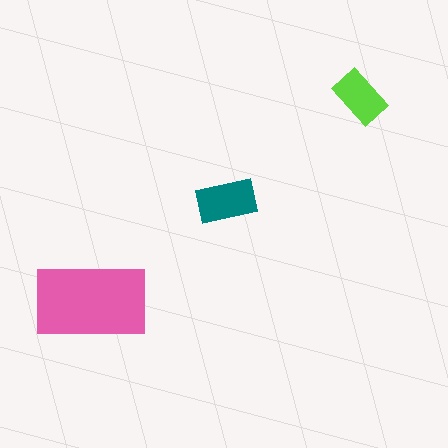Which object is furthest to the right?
The lime rectangle is rightmost.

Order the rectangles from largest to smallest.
the pink one, the teal one, the lime one.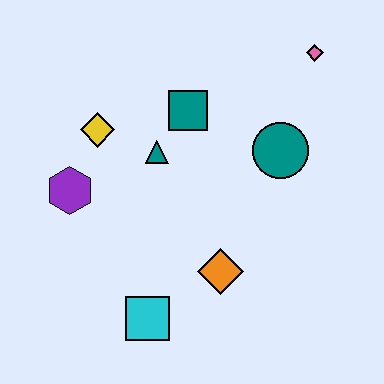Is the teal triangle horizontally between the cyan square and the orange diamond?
Yes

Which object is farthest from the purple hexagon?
The pink diamond is farthest from the purple hexagon.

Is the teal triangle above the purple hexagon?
Yes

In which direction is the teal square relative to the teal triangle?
The teal square is above the teal triangle.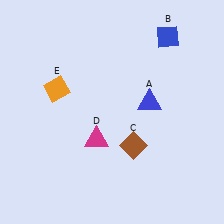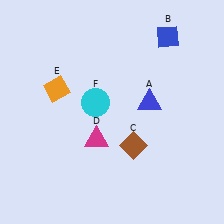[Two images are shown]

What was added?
A cyan circle (F) was added in Image 2.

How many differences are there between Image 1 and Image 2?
There is 1 difference between the two images.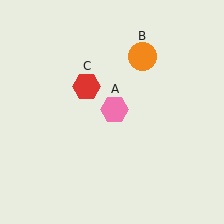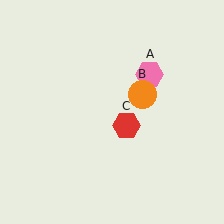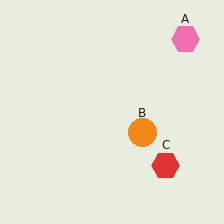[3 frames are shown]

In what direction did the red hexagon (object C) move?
The red hexagon (object C) moved down and to the right.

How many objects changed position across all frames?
3 objects changed position: pink hexagon (object A), orange circle (object B), red hexagon (object C).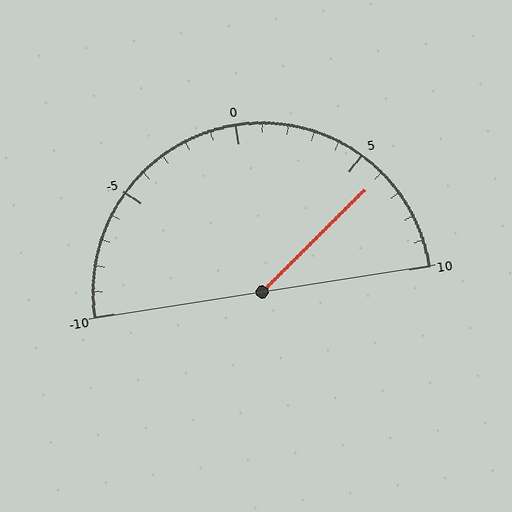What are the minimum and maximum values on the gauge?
The gauge ranges from -10 to 10.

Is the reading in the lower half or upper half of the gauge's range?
The reading is in the upper half of the range (-10 to 10).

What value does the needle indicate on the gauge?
The needle indicates approximately 6.